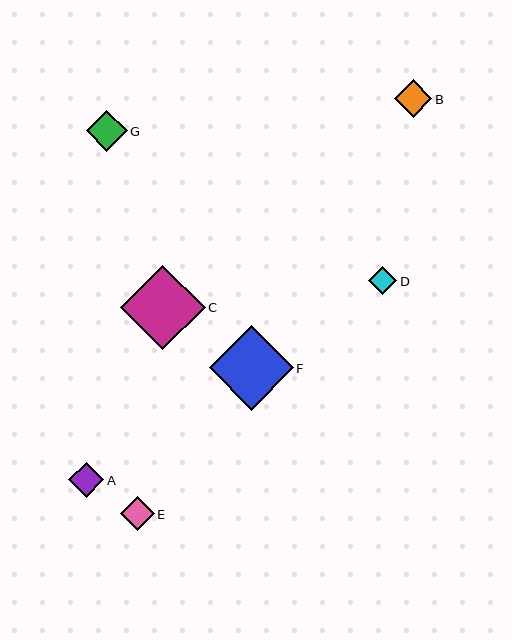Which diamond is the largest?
Diamond C is the largest with a size of approximately 84 pixels.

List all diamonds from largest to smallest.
From largest to smallest: C, F, G, B, A, E, D.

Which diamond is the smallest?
Diamond D is the smallest with a size of approximately 29 pixels.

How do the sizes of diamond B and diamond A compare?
Diamond B and diamond A are approximately the same size.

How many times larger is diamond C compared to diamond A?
Diamond C is approximately 2.4 times the size of diamond A.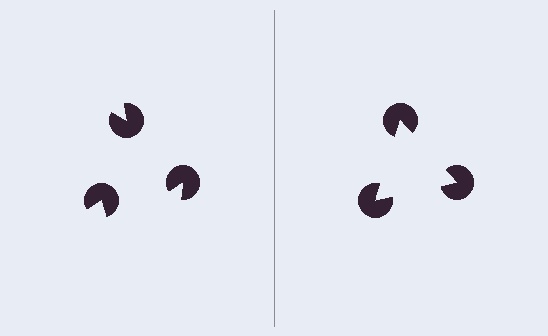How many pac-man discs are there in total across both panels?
6 — 3 on each side.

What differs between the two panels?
The pac-man discs are positioned identically on both sides; only the wedge orientations differ. On the right they align to a triangle; on the left they are misaligned.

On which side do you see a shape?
An illusory triangle appears on the right side. On the left side the wedge cuts are rotated, so no coherent shape forms.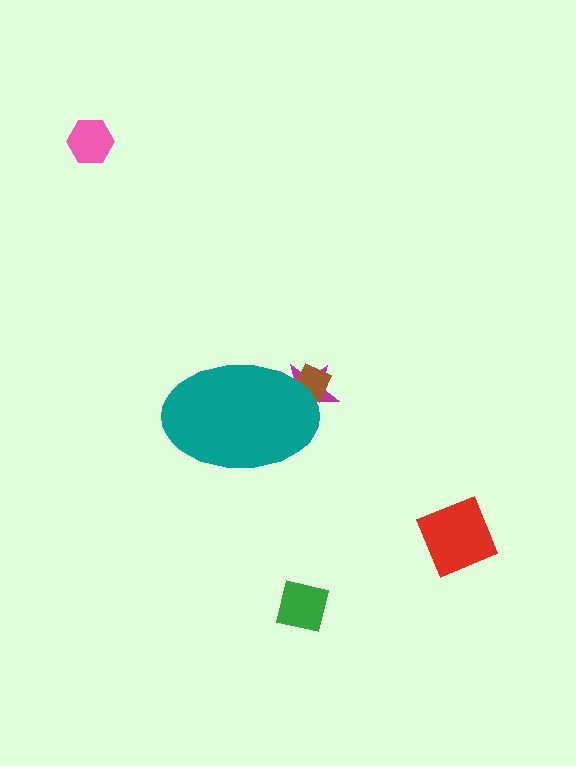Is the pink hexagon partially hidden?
No, the pink hexagon is fully visible.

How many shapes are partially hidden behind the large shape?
2 shapes are partially hidden.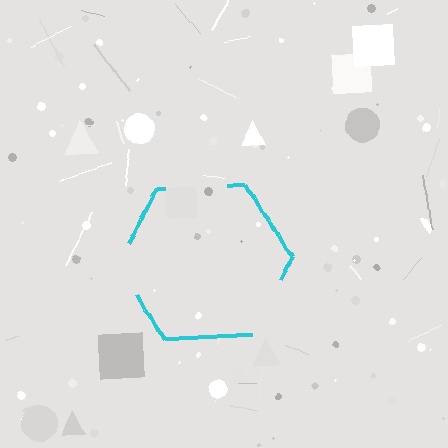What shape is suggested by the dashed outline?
The dashed outline suggests a hexagon.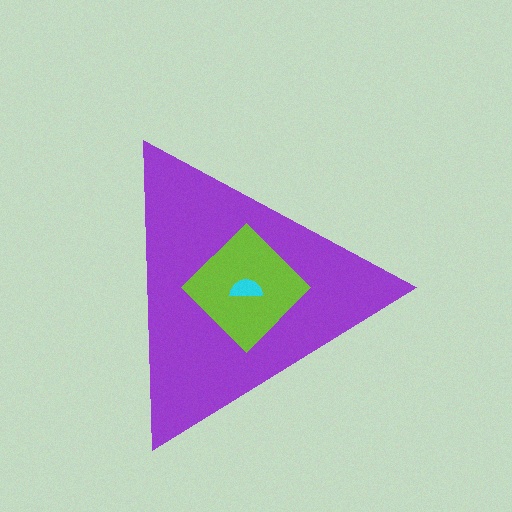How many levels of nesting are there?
3.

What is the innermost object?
The cyan semicircle.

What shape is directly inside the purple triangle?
The lime diamond.